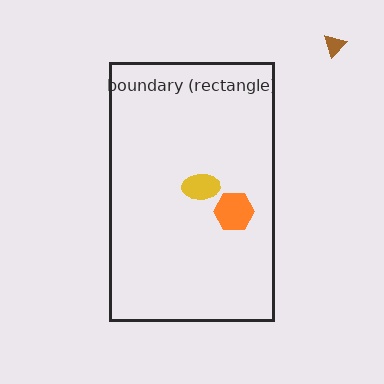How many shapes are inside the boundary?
2 inside, 1 outside.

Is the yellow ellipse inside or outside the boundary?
Inside.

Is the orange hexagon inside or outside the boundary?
Inside.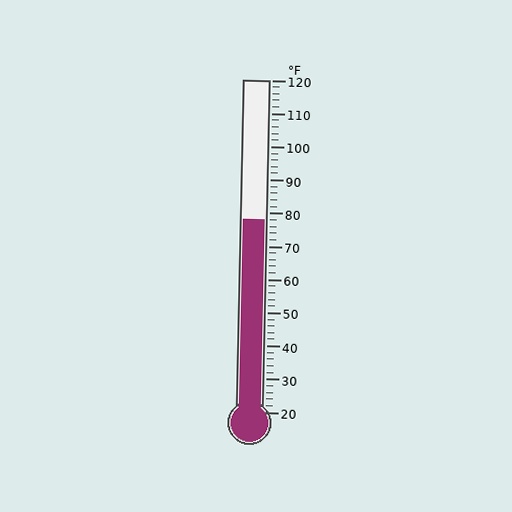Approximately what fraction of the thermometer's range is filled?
The thermometer is filled to approximately 60% of its range.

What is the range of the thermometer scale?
The thermometer scale ranges from 20°F to 120°F.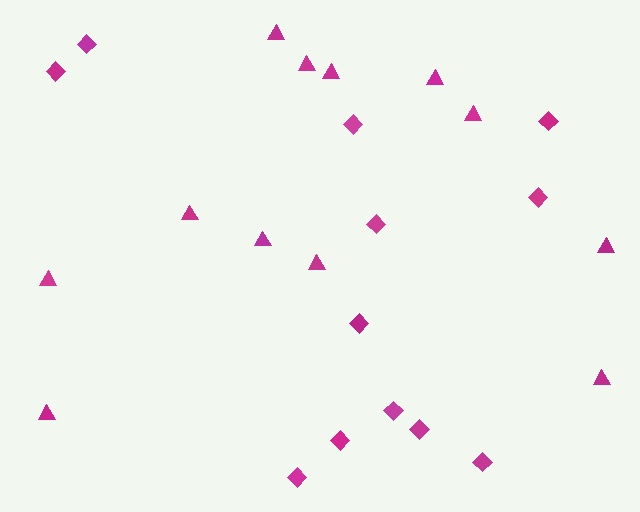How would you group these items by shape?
There are 2 groups: one group of triangles (12) and one group of diamonds (12).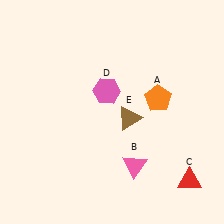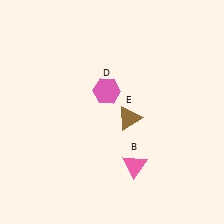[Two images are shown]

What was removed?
The orange pentagon (A), the red triangle (C) were removed in Image 2.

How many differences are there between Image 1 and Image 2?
There are 2 differences between the two images.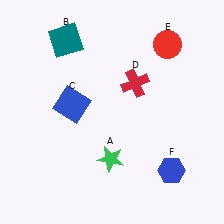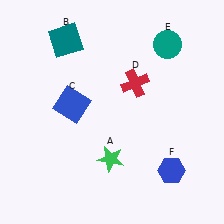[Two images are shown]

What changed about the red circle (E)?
In Image 1, E is red. In Image 2, it changed to teal.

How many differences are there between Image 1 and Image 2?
There is 1 difference between the two images.